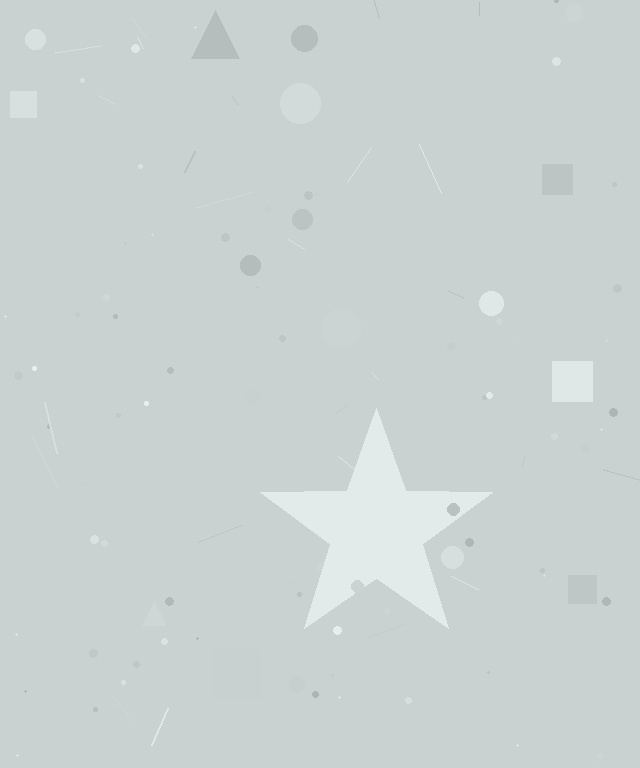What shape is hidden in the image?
A star is hidden in the image.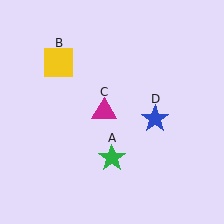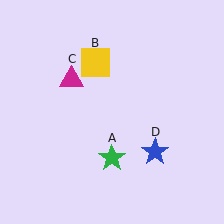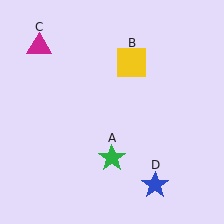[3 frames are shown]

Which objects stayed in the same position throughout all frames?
Green star (object A) remained stationary.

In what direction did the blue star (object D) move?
The blue star (object D) moved down.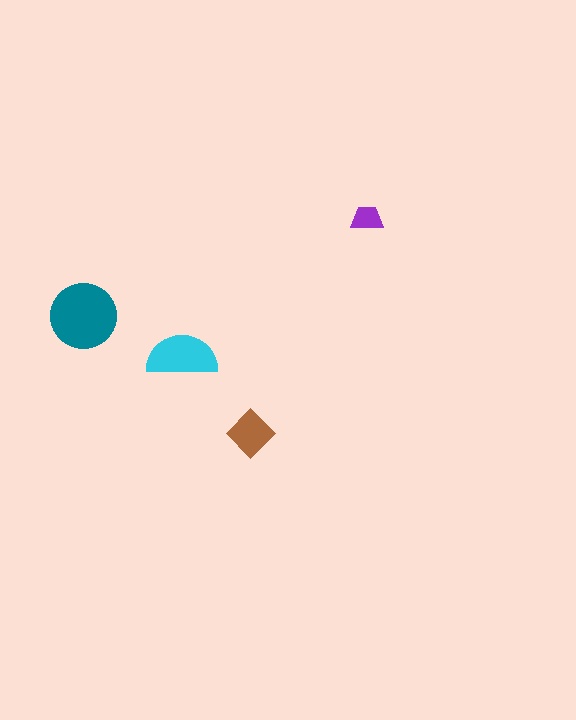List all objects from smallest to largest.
The purple trapezoid, the brown diamond, the cyan semicircle, the teal circle.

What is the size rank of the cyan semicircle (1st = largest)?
2nd.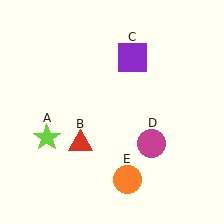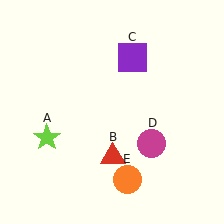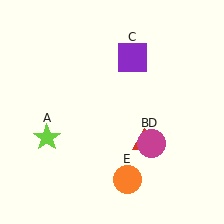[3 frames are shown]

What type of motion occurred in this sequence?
The red triangle (object B) rotated counterclockwise around the center of the scene.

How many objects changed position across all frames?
1 object changed position: red triangle (object B).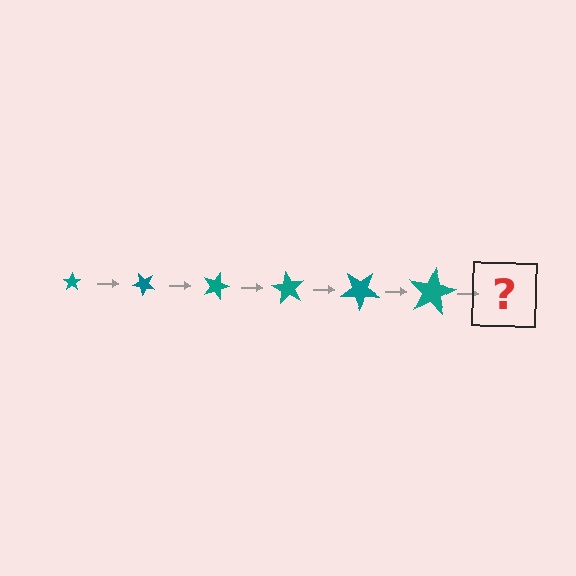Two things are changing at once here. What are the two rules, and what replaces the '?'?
The two rules are that the star grows larger each step and it rotates 45 degrees each step. The '?' should be a star, larger than the previous one and rotated 270 degrees from the start.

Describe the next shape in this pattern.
It should be a star, larger than the previous one and rotated 270 degrees from the start.